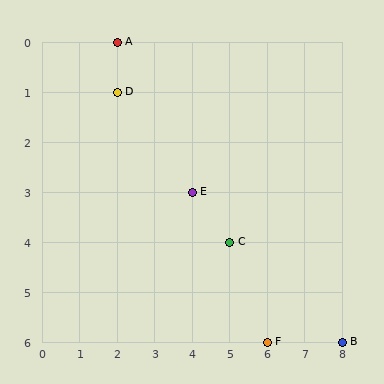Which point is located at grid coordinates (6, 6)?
Point F is at (6, 6).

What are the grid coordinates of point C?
Point C is at grid coordinates (5, 4).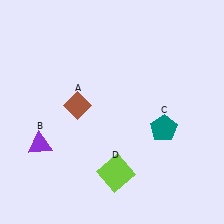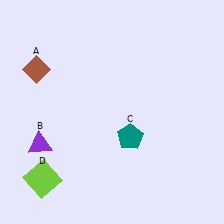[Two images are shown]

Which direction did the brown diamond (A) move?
The brown diamond (A) moved left.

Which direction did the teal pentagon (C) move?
The teal pentagon (C) moved left.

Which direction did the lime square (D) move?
The lime square (D) moved left.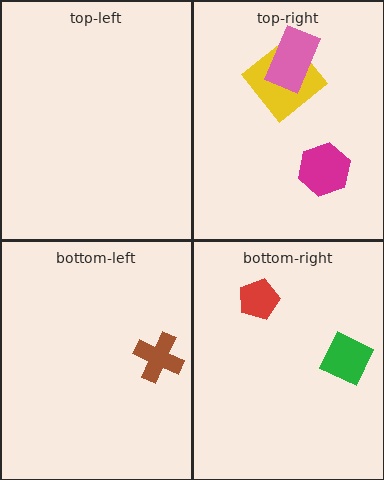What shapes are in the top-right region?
The magenta hexagon, the yellow diamond, the pink rectangle.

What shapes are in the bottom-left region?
The brown cross.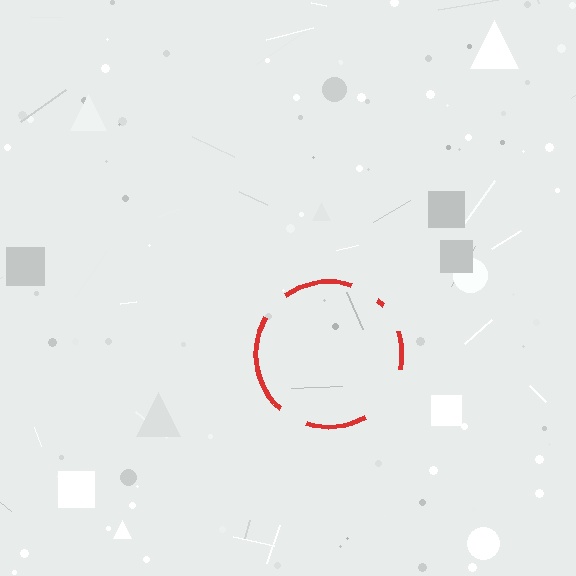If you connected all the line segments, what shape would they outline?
They would outline a circle.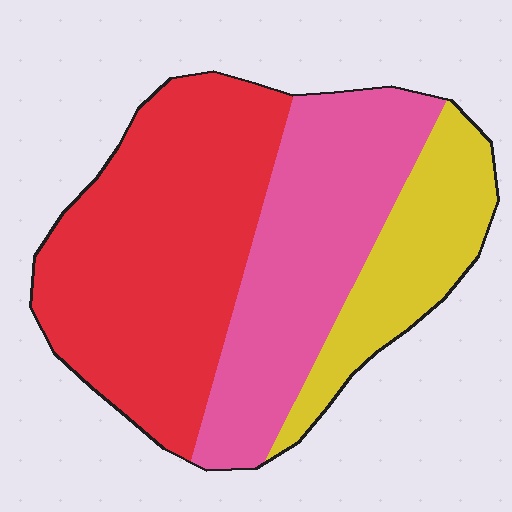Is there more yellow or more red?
Red.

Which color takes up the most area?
Red, at roughly 45%.